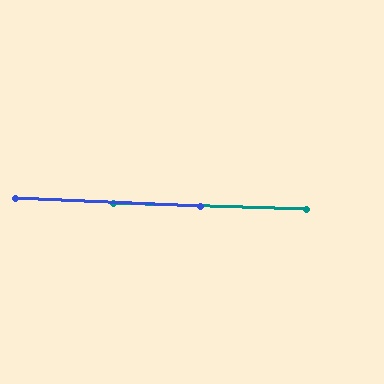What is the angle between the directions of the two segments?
Approximately 1 degree.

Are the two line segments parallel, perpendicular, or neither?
Parallel — their directions differ by only 1.0°.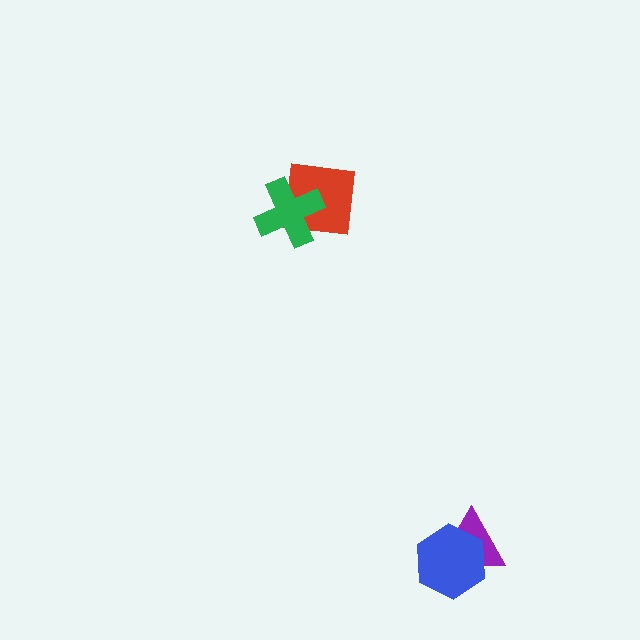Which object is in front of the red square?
The green cross is in front of the red square.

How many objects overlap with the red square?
1 object overlaps with the red square.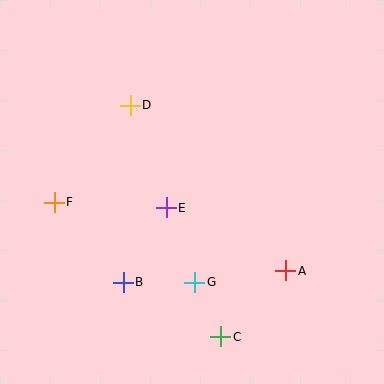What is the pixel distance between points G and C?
The distance between G and C is 60 pixels.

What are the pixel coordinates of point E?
Point E is at (166, 208).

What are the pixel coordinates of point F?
Point F is at (54, 202).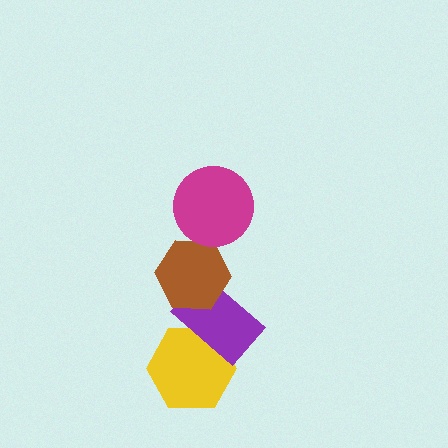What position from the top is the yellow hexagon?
The yellow hexagon is 4th from the top.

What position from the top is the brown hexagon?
The brown hexagon is 2nd from the top.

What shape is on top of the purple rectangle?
The brown hexagon is on top of the purple rectangle.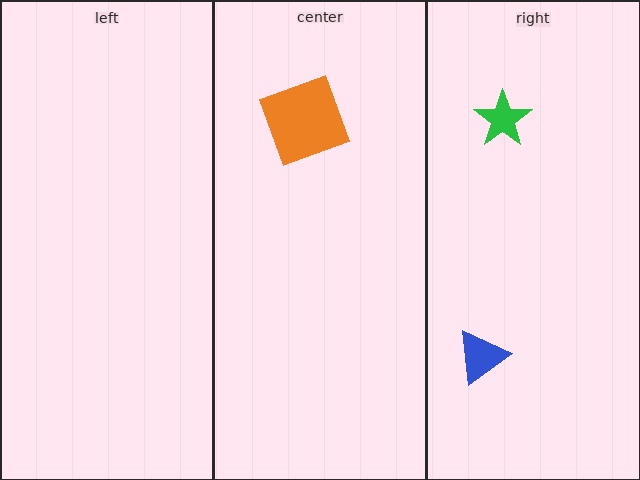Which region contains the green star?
The right region.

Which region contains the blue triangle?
The right region.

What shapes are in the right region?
The blue triangle, the green star.